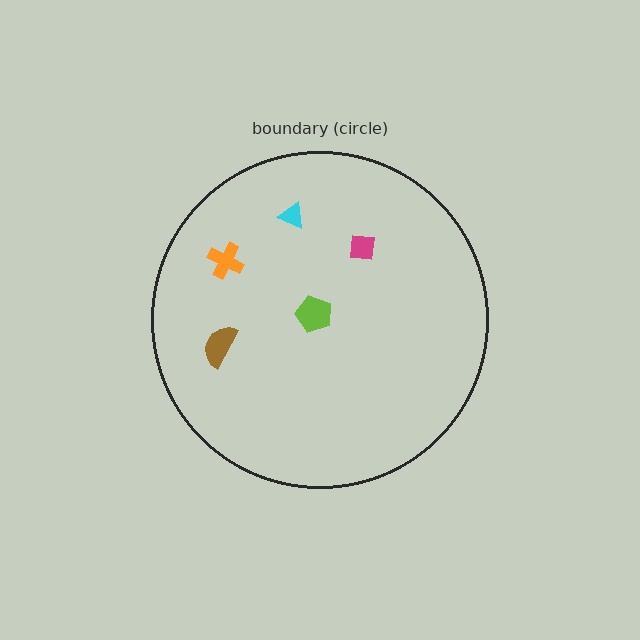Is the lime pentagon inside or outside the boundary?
Inside.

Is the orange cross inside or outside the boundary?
Inside.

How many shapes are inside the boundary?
5 inside, 0 outside.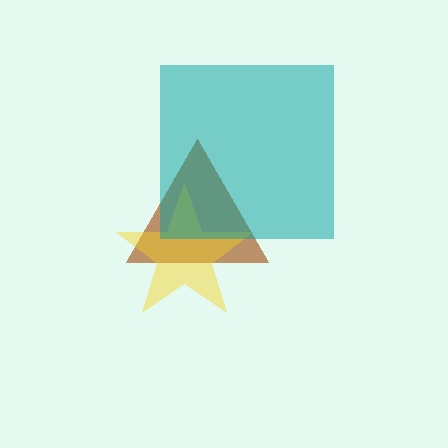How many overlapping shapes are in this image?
There are 3 overlapping shapes in the image.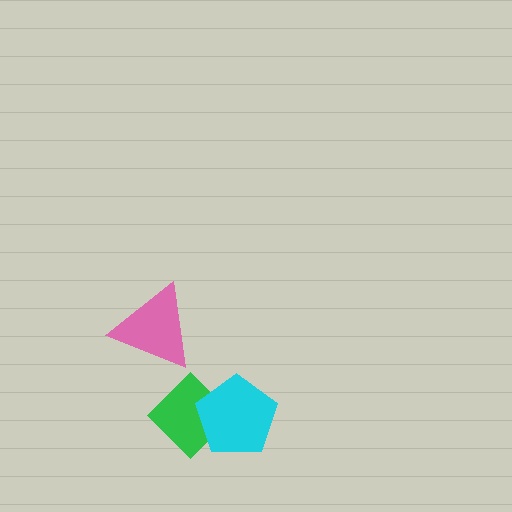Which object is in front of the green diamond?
The cyan pentagon is in front of the green diamond.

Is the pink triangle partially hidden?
No, no other shape covers it.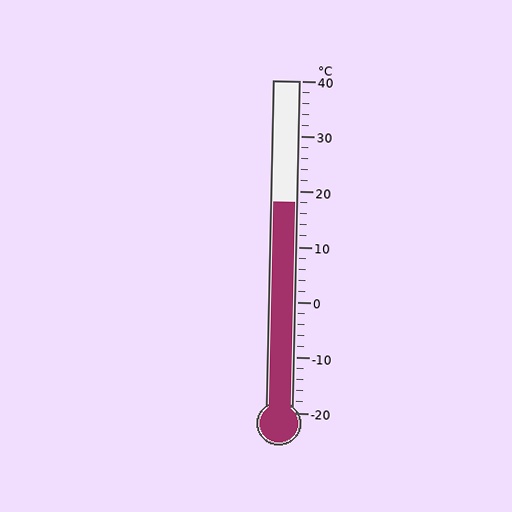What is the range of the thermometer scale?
The thermometer scale ranges from -20°C to 40°C.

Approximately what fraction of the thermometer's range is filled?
The thermometer is filled to approximately 65% of its range.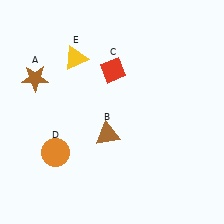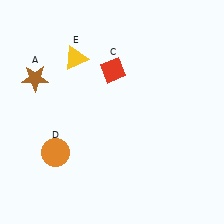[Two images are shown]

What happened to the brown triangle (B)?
The brown triangle (B) was removed in Image 2. It was in the bottom-left area of Image 1.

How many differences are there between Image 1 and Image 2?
There is 1 difference between the two images.